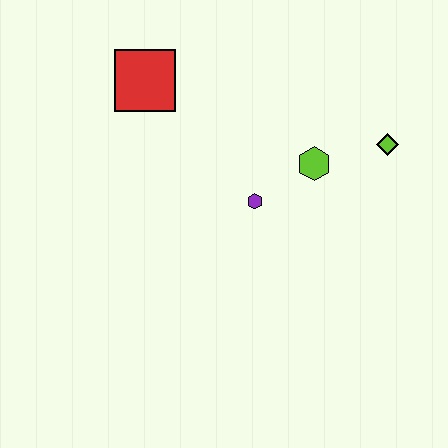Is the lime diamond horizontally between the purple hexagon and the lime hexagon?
No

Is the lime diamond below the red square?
Yes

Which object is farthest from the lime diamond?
The red square is farthest from the lime diamond.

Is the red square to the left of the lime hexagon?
Yes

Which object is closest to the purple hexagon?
The lime hexagon is closest to the purple hexagon.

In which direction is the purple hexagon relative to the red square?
The purple hexagon is below the red square.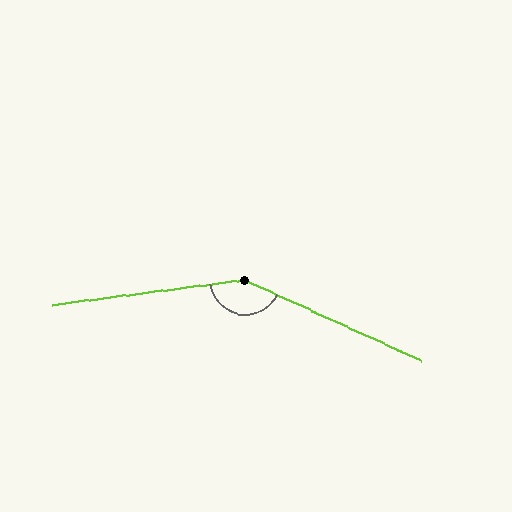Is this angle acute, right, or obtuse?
It is obtuse.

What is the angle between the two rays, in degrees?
Approximately 148 degrees.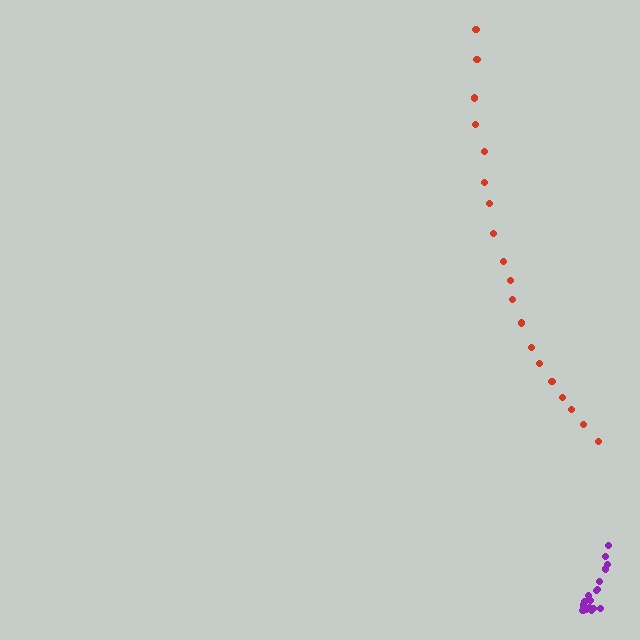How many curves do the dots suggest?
There are 2 distinct paths.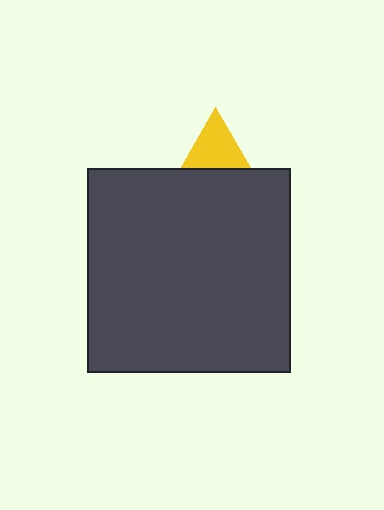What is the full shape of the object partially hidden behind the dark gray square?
The partially hidden object is a yellow triangle.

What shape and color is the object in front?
The object in front is a dark gray square.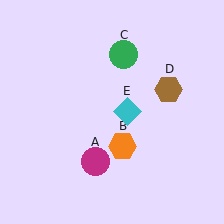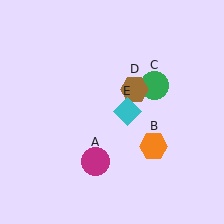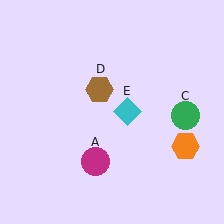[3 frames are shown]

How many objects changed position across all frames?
3 objects changed position: orange hexagon (object B), green circle (object C), brown hexagon (object D).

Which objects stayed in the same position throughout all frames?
Magenta circle (object A) and cyan diamond (object E) remained stationary.